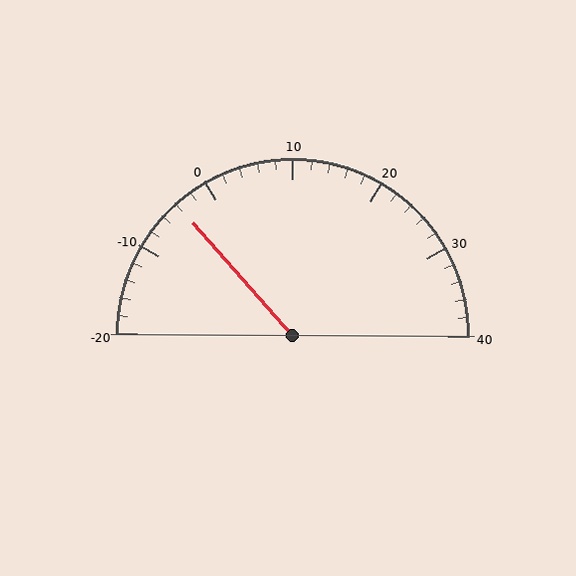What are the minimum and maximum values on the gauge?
The gauge ranges from -20 to 40.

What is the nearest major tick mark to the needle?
The nearest major tick mark is 0.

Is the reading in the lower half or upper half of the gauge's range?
The reading is in the lower half of the range (-20 to 40).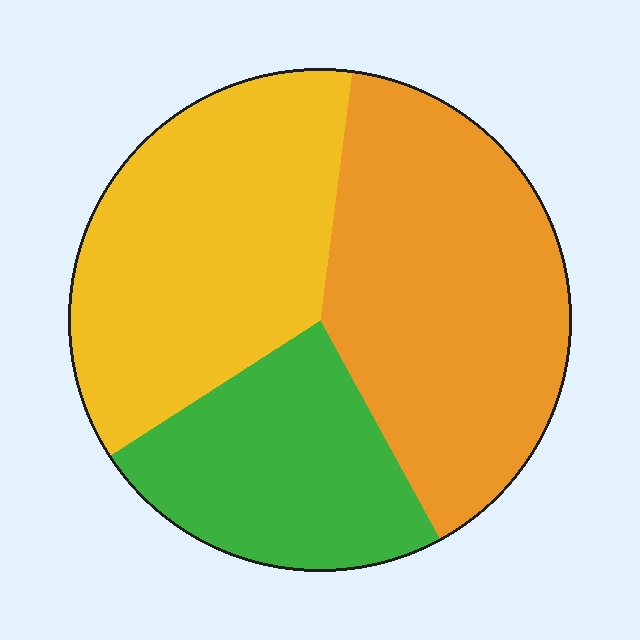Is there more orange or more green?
Orange.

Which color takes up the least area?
Green, at roughly 25%.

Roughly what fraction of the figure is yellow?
Yellow takes up about three eighths (3/8) of the figure.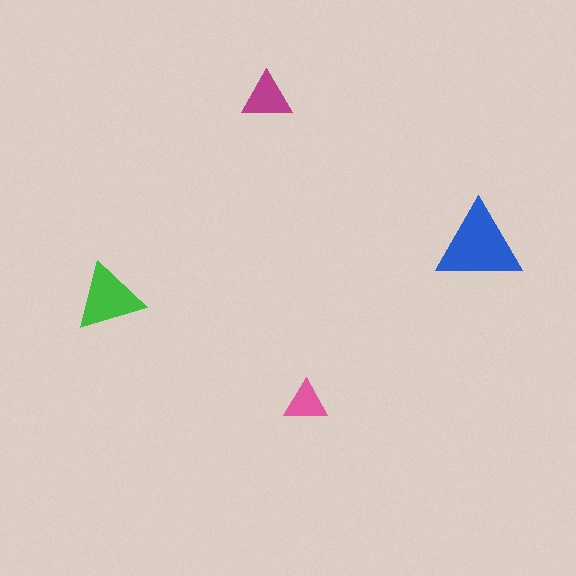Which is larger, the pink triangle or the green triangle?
The green one.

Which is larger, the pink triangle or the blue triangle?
The blue one.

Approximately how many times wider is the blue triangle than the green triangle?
About 1.5 times wider.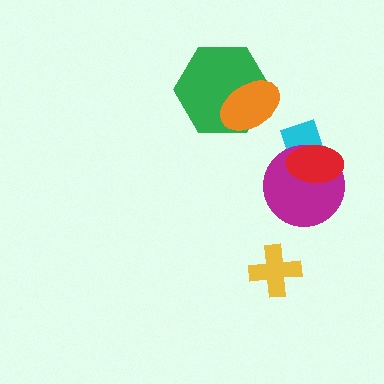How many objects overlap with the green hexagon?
1 object overlaps with the green hexagon.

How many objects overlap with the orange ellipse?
1 object overlaps with the orange ellipse.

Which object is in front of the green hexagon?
The orange ellipse is in front of the green hexagon.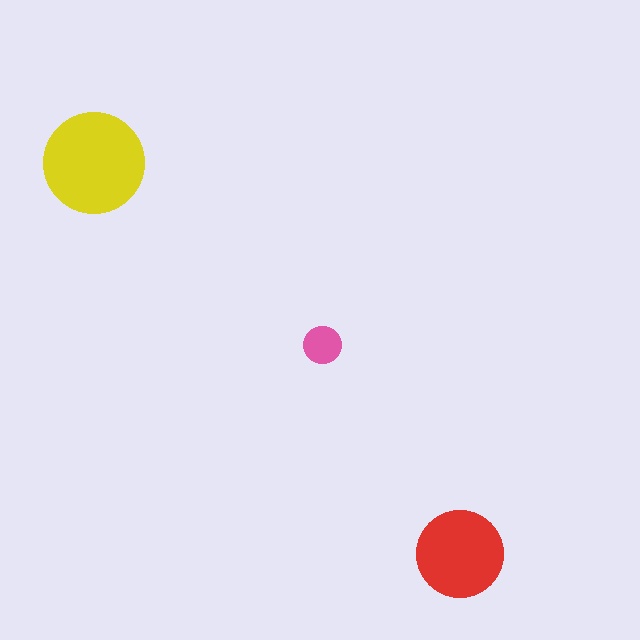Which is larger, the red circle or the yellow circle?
The yellow one.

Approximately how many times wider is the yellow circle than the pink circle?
About 2.5 times wider.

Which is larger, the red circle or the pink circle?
The red one.